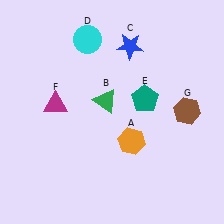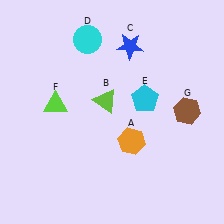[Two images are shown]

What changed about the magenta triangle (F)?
In Image 1, F is magenta. In Image 2, it changed to lime.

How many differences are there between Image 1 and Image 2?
There are 3 differences between the two images.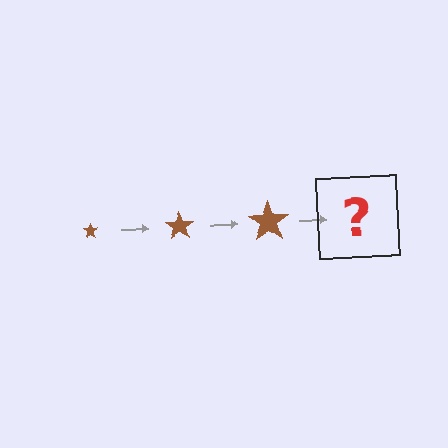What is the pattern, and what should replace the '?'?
The pattern is that the star gets progressively larger each step. The '?' should be a brown star, larger than the previous one.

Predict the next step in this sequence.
The next step is a brown star, larger than the previous one.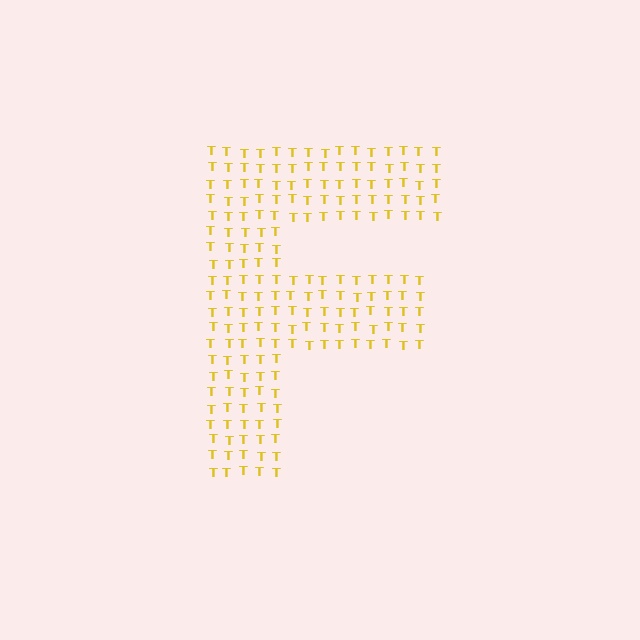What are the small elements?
The small elements are letter T's.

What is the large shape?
The large shape is the letter F.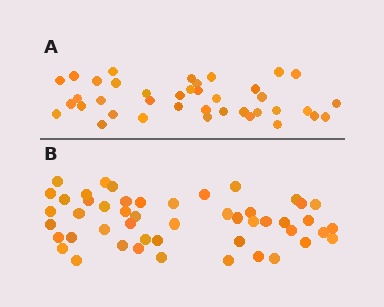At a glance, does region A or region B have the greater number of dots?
Region B (the bottom region) has more dots.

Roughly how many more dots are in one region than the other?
Region B has roughly 10 or so more dots than region A.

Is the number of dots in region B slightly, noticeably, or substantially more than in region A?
Region B has noticeably more, but not dramatically so. The ratio is roughly 1.3 to 1.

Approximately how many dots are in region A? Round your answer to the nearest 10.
About 40 dots. (The exact count is 39, which rounds to 40.)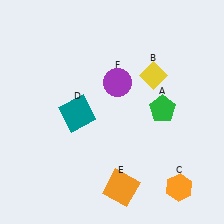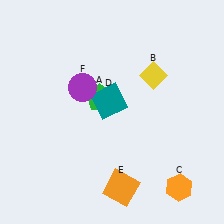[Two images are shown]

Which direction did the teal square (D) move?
The teal square (D) moved right.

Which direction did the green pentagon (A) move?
The green pentagon (A) moved left.